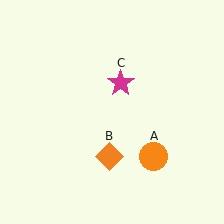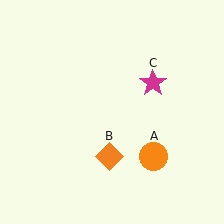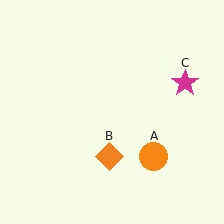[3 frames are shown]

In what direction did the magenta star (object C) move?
The magenta star (object C) moved right.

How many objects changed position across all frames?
1 object changed position: magenta star (object C).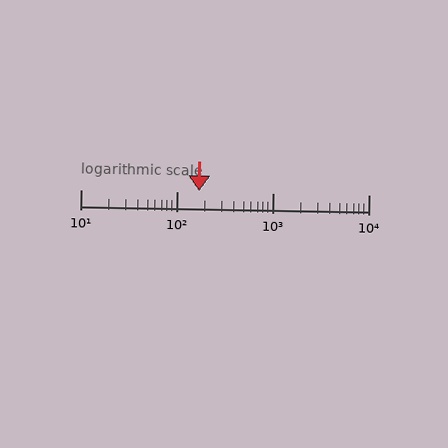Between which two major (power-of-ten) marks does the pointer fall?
The pointer is between 100 and 1000.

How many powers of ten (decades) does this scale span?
The scale spans 3 decades, from 10 to 10000.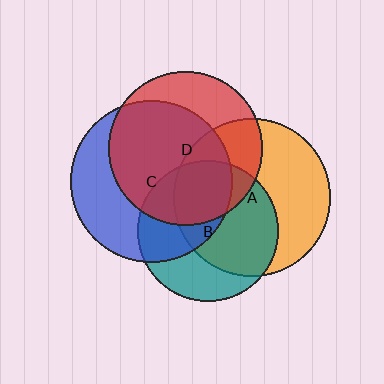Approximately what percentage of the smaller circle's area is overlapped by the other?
Approximately 45%.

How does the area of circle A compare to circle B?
Approximately 1.2 times.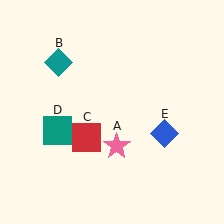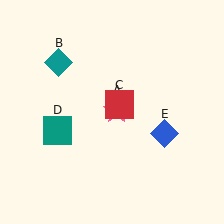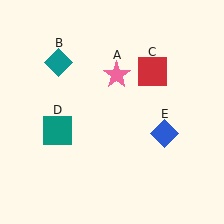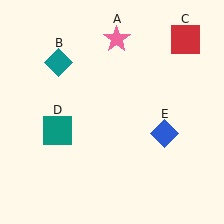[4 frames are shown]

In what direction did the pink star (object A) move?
The pink star (object A) moved up.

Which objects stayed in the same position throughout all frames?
Teal diamond (object B) and teal square (object D) and blue diamond (object E) remained stationary.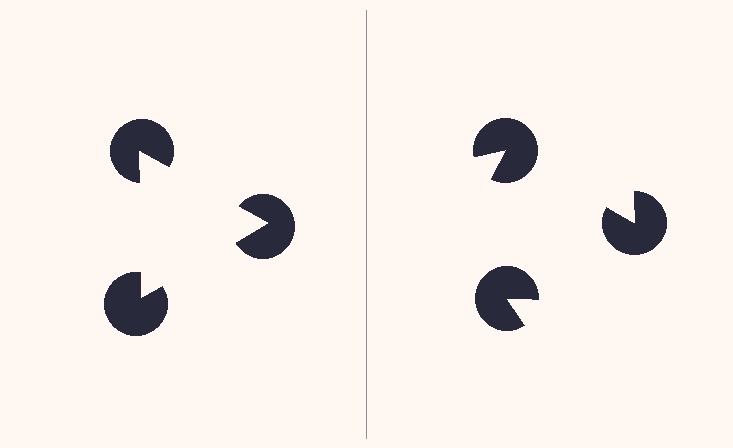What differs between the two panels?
The pac-man discs are positioned identically on both sides; only the wedge orientations differ. On the left they align to a triangle; on the right they are misaligned.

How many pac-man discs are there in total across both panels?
6 — 3 on each side.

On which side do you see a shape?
An illusory triangle appears on the left side. On the right side the wedge cuts are rotated, so no coherent shape forms.